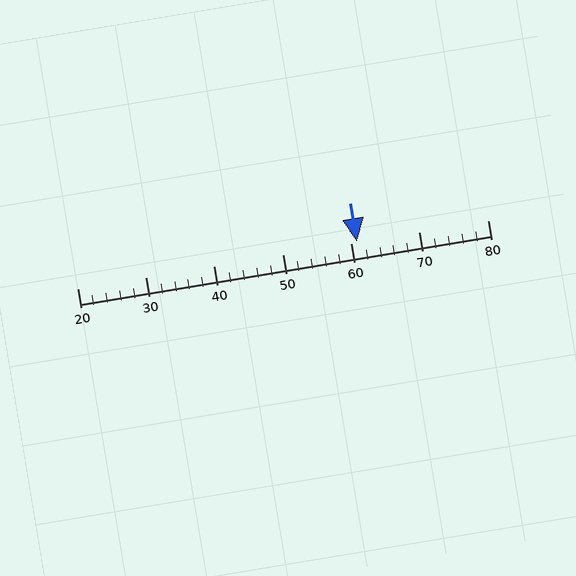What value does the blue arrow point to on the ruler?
The blue arrow points to approximately 61.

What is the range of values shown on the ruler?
The ruler shows values from 20 to 80.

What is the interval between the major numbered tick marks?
The major tick marks are spaced 10 units apart.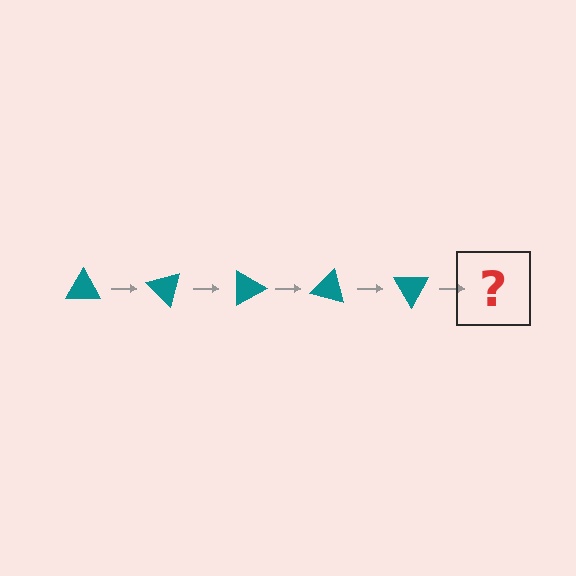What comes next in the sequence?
The next element should be a teal triangle rotated 225 degrees.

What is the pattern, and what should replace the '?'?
The pattern is that the triangle rotates 45 degrees each step. The '?' should be a teal triangle rotated 225 degrees.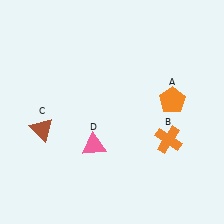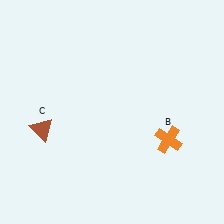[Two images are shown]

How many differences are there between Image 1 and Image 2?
There are 2 differences between the two images.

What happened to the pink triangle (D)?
The pink triangle (D) was removed in Image 2. It was in the bottom-left area of Image 1.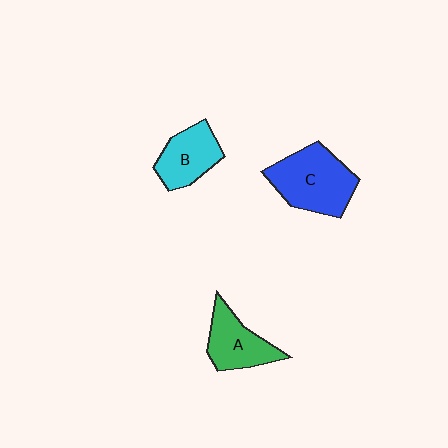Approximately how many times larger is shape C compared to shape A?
Approximately 1.5 times.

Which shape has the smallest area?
Shape B (cyan).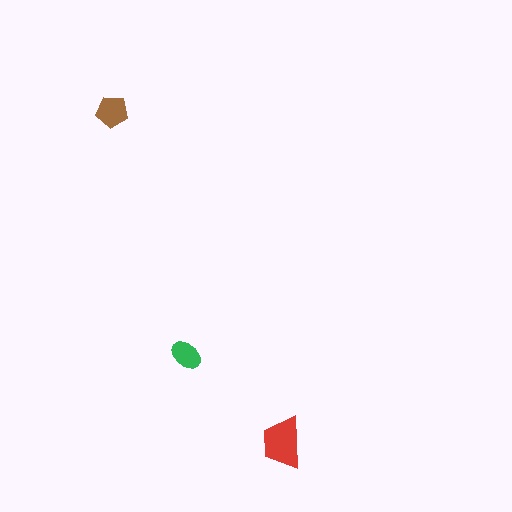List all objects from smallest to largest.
The green ellipse, the brown pentagon, the red trapezoid.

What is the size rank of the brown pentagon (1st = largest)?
2nd.